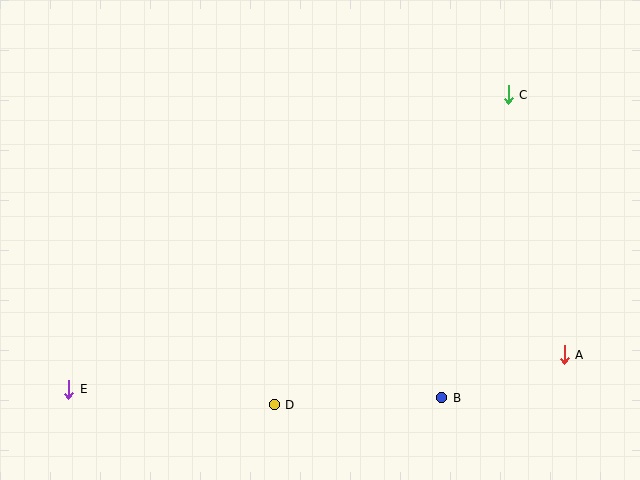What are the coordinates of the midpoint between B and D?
The midpoint between B and D is at (358, 401).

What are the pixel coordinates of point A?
Point A is at (564, 355).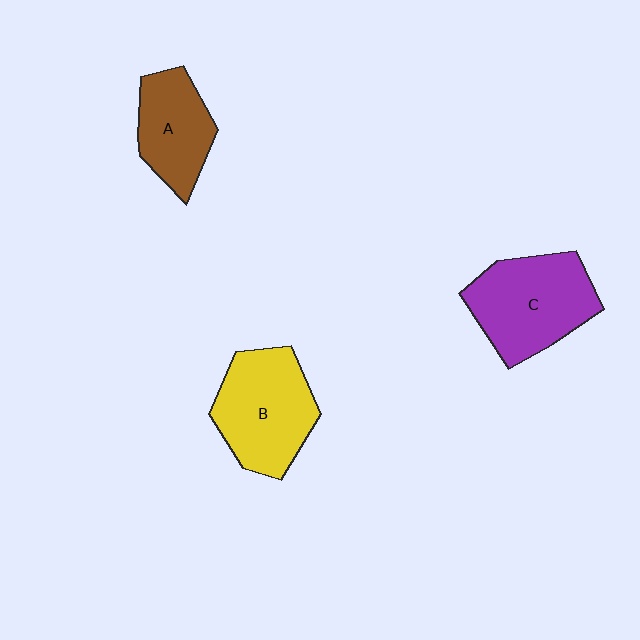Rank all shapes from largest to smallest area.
From largest to smallest: C (purple), B (yellow), A (brown).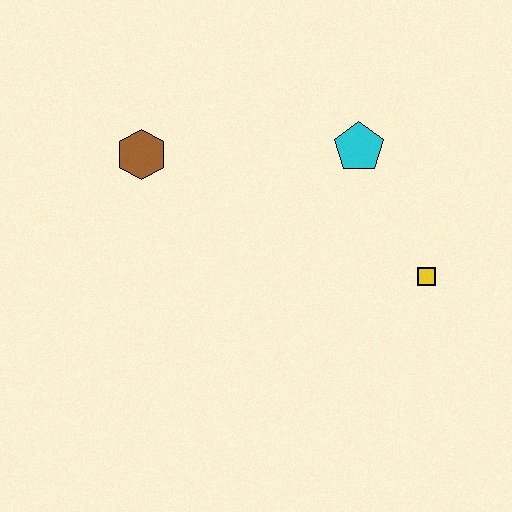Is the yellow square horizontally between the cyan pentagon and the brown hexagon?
No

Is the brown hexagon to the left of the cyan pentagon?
Yes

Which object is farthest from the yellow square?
The brown hexagon is farthest from the yellow square.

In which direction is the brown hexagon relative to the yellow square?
The brown hexagon is to the left of the yellow square.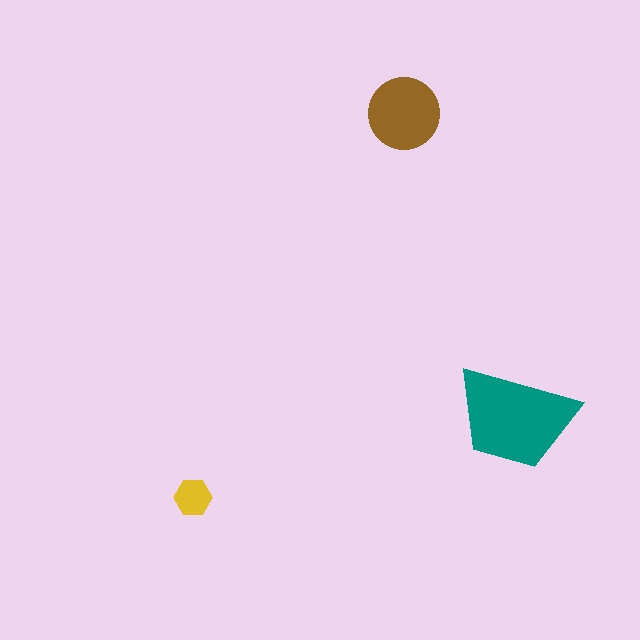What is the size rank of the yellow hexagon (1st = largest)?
3rd.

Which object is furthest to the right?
The teal trapezoid is rightmost.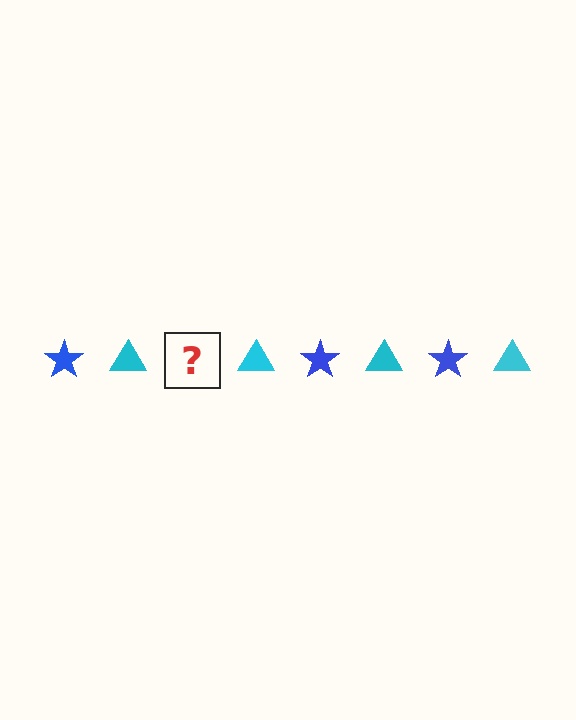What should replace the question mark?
The question mark should be replaced with a blue star.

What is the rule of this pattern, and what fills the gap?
The rule is that the pattern alternates between blue star and cyan triangle. The gap should be filled with a blue star.